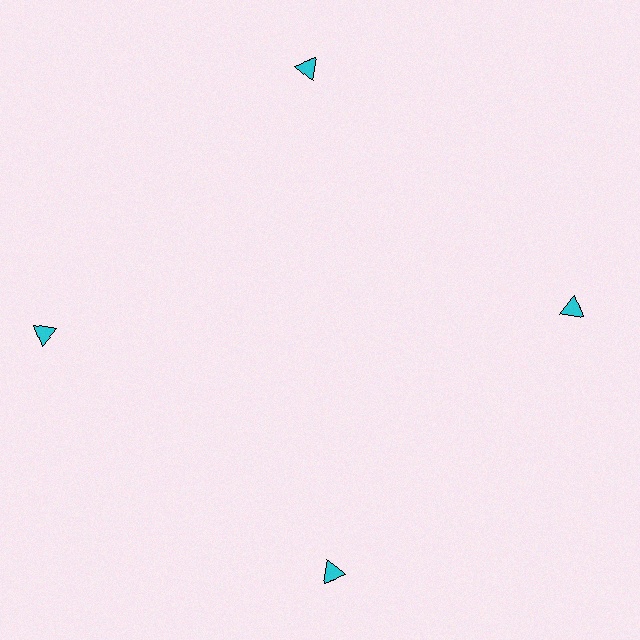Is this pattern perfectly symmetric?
No. The 4 cyan triangles are arranged in a ring, but one element near the 9 o'clock position is pushed outward from the center, breaking the 4-fold rotational symmetry.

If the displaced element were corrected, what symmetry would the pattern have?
It would have 4-fold rotational symmetry — the pattern would map onto itself every 90 degrees.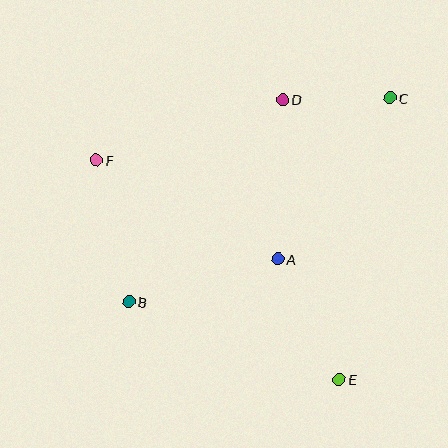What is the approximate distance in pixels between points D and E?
The distance between D and E is approximately 285 pixels.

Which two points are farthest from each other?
Points B and C are farthest from each other.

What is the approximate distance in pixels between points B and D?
The distance between B and D is approximately 254 pixels.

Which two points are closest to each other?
Points C and D are closest to each other.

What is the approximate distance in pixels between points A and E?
The distance between A and E is approximately 135 pixels.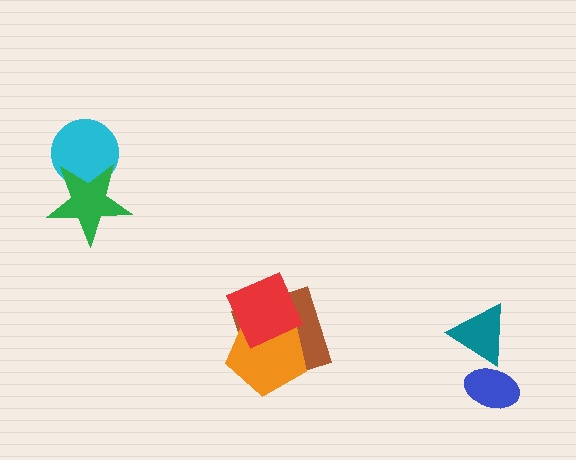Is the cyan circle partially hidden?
Yes, it is partially covered by another shape.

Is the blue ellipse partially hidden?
Yes, it is partially covered by another shape.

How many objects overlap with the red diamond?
2 objects overlap with the red diamond.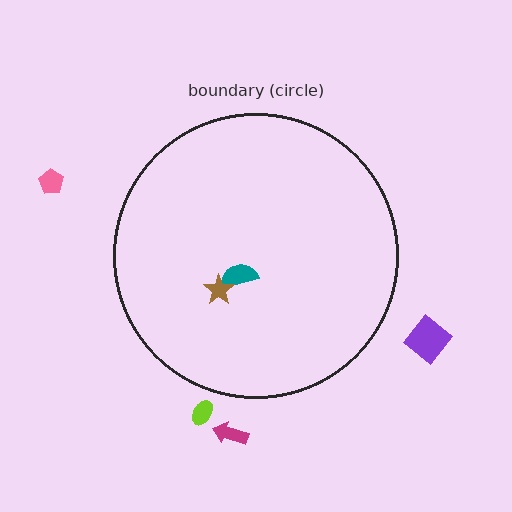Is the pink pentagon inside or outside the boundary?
Outside.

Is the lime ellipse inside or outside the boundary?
Outside.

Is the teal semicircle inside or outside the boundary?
Inside.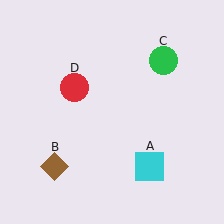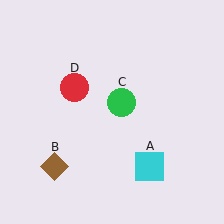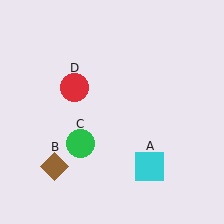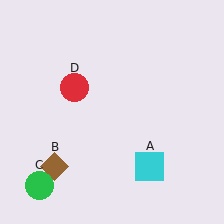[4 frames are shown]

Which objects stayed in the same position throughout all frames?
Cyan square (object A) and brown diamond (object B) and red circle (object D) remained stationary.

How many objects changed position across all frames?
1 object changed position: green circle (object C).